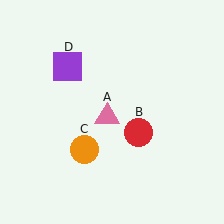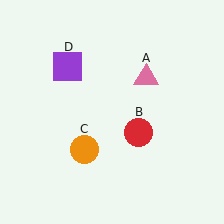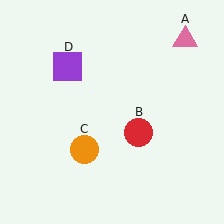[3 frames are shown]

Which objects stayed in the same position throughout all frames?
Red circle (object B) and orange circle (object C) and purple square (object D) remained stationary.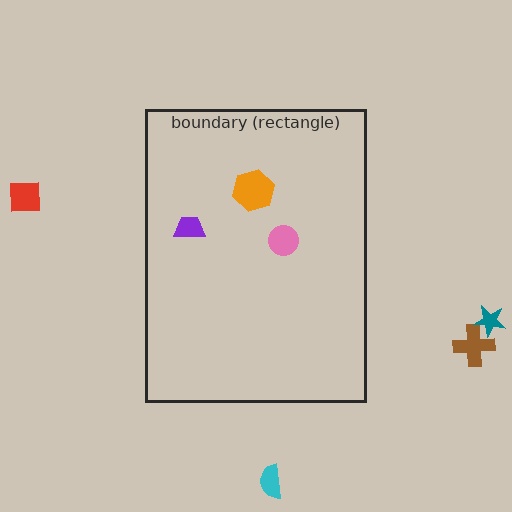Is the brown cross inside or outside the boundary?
Outside.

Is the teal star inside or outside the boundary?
Outside.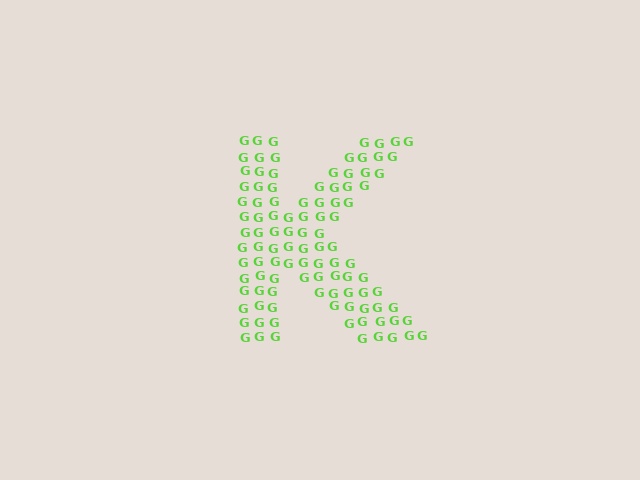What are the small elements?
The small elements are letter G's.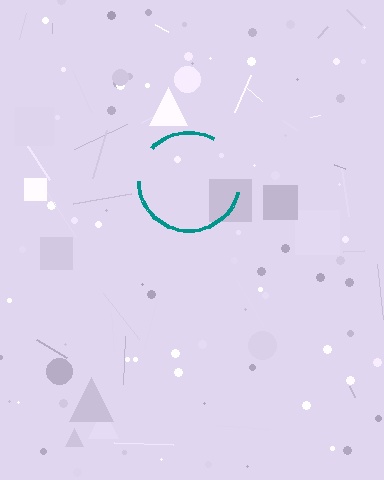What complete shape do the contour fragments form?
The contour fragments form a circle.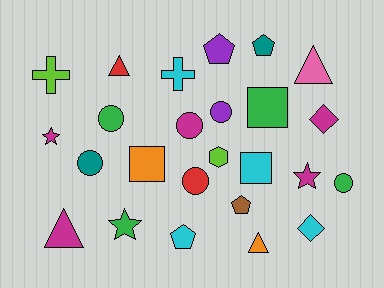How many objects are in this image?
There are 25 objects.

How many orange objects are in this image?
There are 2 orange objects.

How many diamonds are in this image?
There are 2 diamonds.